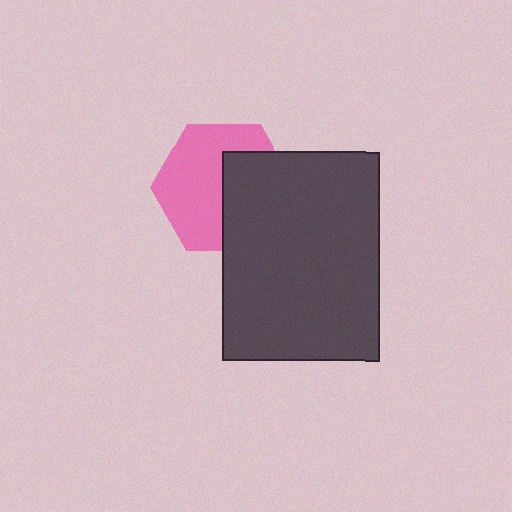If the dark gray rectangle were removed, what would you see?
You would see the complete pink hexagon.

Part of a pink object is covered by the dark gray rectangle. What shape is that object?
It is a hexagon.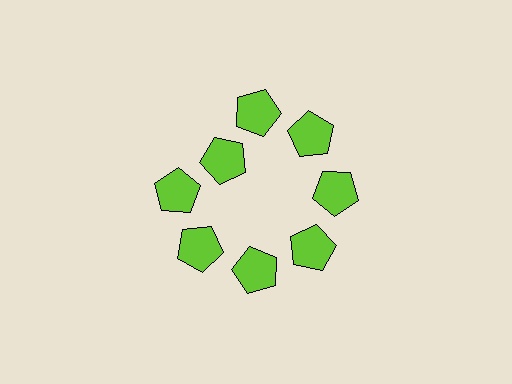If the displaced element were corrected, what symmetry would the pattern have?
It would have 8-fold rotational symmetry — the pattern would map onto itself every 45 degrees.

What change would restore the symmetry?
The symmetry would be restored by moving it outward, back onto the ring so that all 8 pentagons sit at equal angles and equal distance from the center.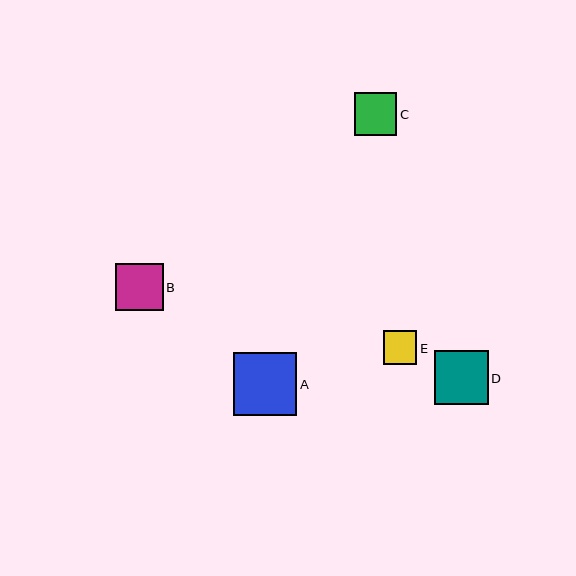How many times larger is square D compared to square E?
Square D is approximately 1.6 times the size of square E.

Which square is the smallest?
Square E is the smallest with a size of approximately 33 pixels.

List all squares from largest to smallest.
From largest to smallest: A, D, B, C, E.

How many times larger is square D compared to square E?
Square D is approximately 1.6 times the size of square E.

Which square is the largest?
Square A is the largest with a size of approximately 63 pixels.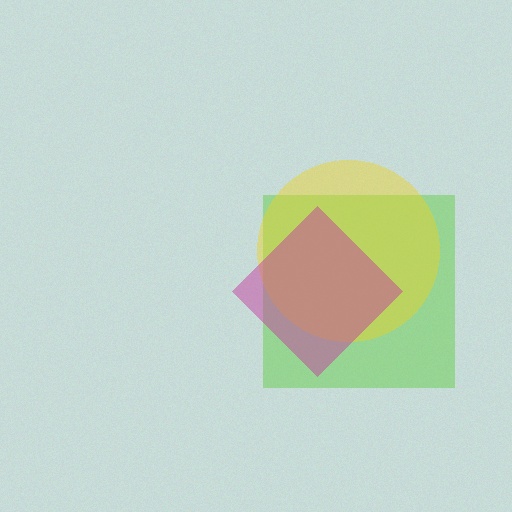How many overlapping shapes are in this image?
There are 3 overlapping shapes in the image.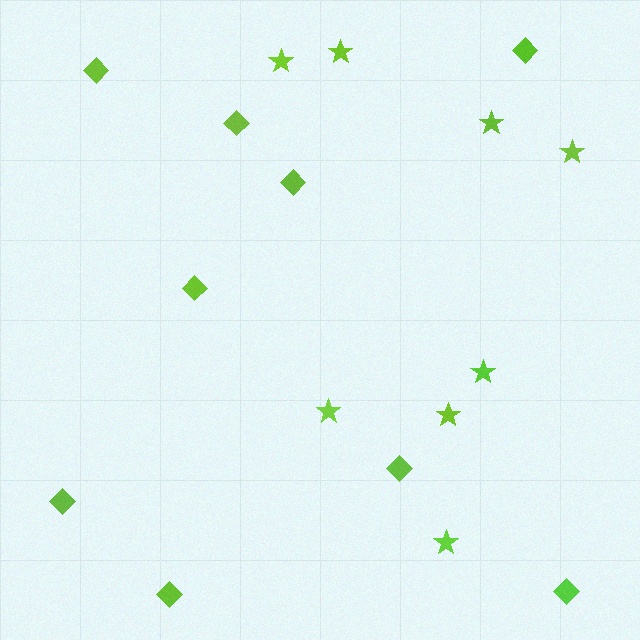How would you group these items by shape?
There are 2 groups: one group of stars (8) and one group of diamonds (9).